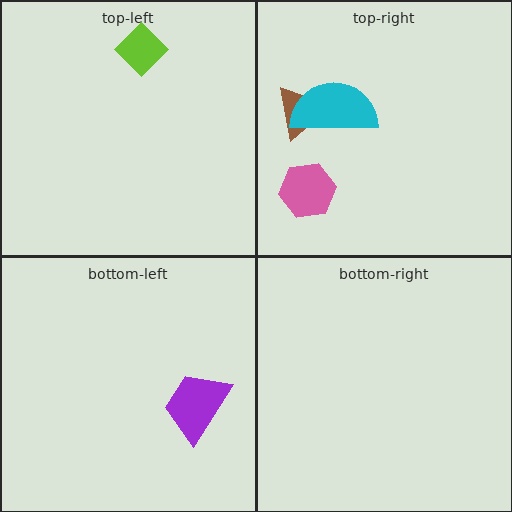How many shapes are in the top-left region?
1.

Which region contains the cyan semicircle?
The top-right region.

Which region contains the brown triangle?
The top-right region.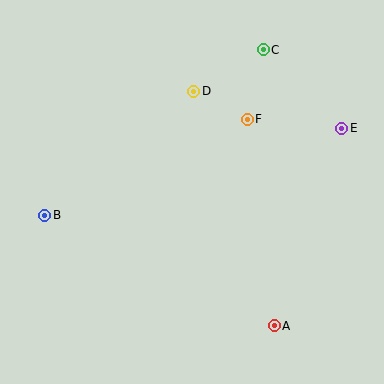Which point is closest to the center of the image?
Point F at (247, 119) is closest to the center.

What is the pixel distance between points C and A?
The distance between C and A is 276 pixels.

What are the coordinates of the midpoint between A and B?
The midpoint between A and B is at (159, 271).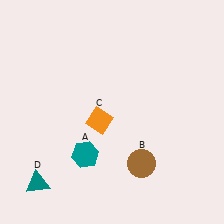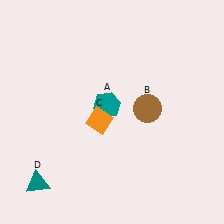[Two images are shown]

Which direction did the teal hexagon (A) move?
The teal hexagon (A) moved up.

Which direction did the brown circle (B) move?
The brown circle (B) moved up.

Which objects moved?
The objects that moved are: the teal hexagon (A), the brown circle (B).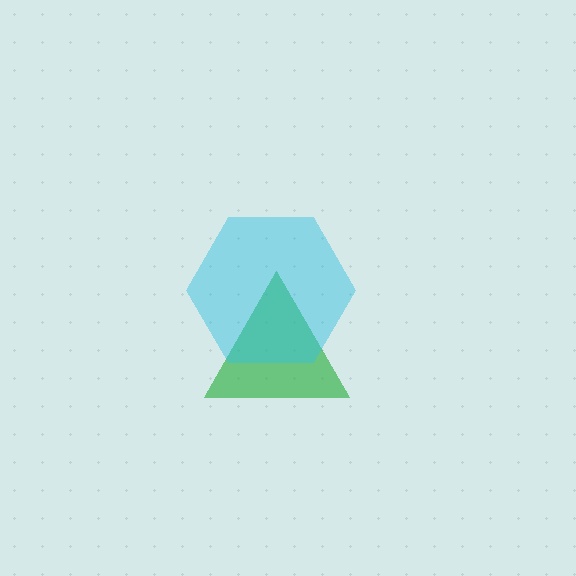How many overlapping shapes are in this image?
There are 2 overlapping shapes in the image.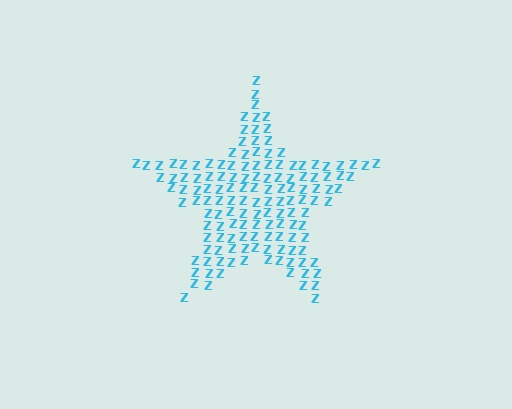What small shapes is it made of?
It is made of small letter Z's.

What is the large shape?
The large shape is a star.